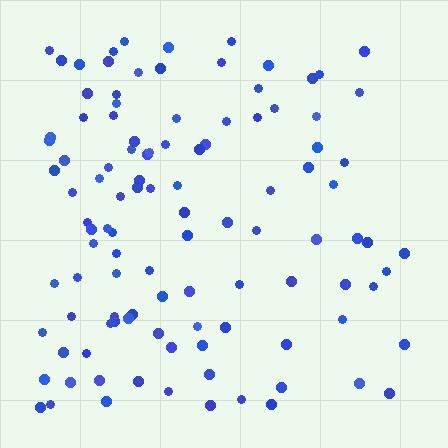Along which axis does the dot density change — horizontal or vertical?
Horizontal.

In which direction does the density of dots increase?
From right to left, with the left side densest.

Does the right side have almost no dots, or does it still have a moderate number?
Still a moderate number, just noticeably fewer than the left.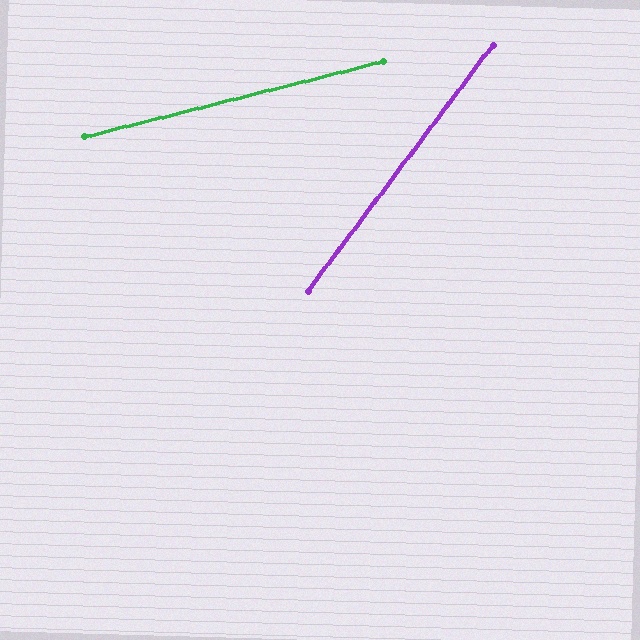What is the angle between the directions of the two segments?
Approximately 39 degrees.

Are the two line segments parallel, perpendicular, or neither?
Neither parallel nor perpendicular — they differ by about 39°.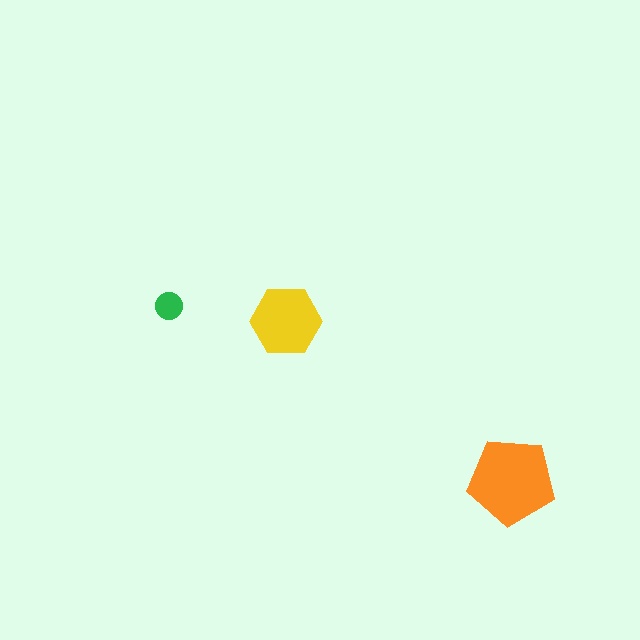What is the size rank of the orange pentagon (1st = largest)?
1st.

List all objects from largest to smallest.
The orange pentagon, the yellow hexagon, the green circle.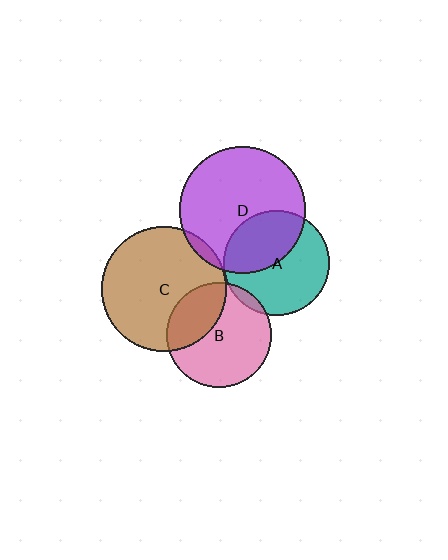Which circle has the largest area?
Circle D (purple).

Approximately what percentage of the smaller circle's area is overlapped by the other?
Approximately 40%.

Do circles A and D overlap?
Yes.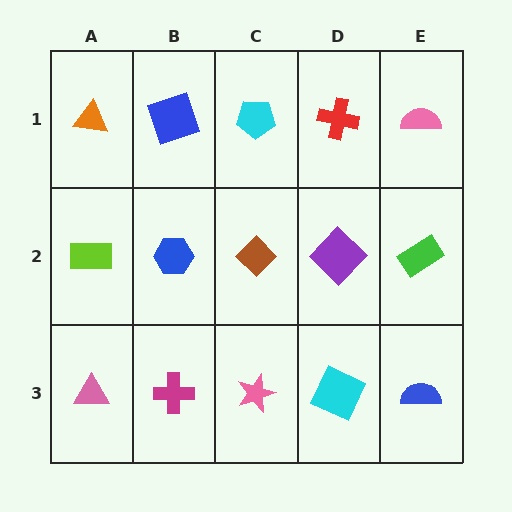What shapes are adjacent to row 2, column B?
A blue square (row 1, column B), a magenta cross (row 3, column B), a lime rectangle (row 2, column A), a brown diamond (row 2, column C).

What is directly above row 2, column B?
A blue square.